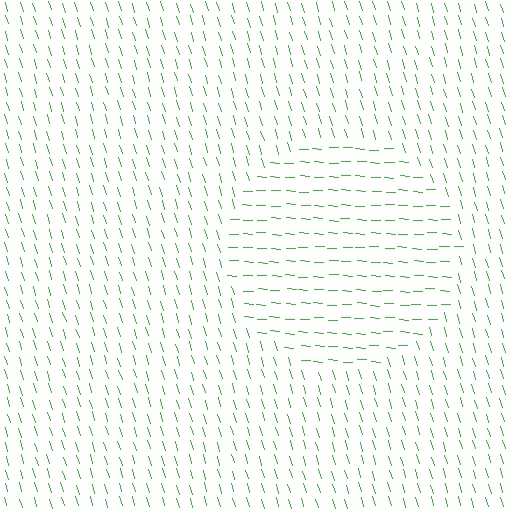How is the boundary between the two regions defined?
The boundary is defined purely by a change in line orientation (approximately 70 degrees difference). All lines are the same color and thickness.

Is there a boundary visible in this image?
Yes, there is a texture boundary formed by a change in line orientation.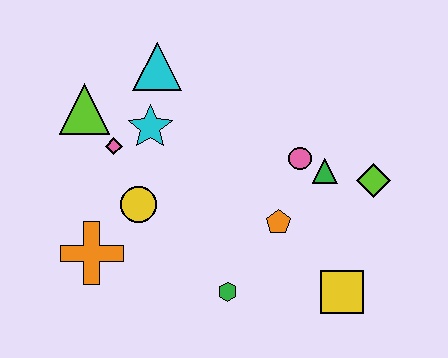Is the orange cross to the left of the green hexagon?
Yes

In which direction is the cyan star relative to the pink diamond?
The cyan star is to the right of the pink diamond.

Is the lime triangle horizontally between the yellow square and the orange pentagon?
No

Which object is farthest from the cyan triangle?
The yellow square is farthest from the cyan triangle.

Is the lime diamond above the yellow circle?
Yes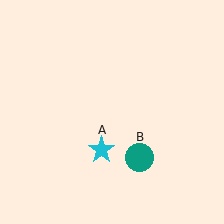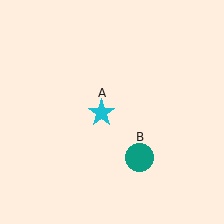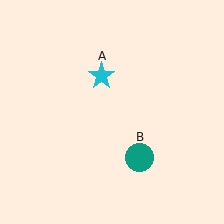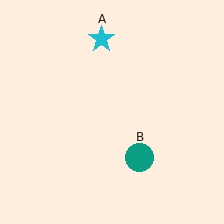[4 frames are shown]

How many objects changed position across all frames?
1 object changed position: cyan star (object A).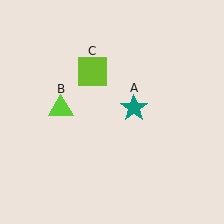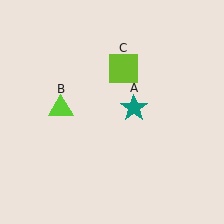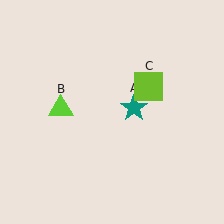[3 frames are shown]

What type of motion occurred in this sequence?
The lime square (object C) rotated clockwise around the center of the scene.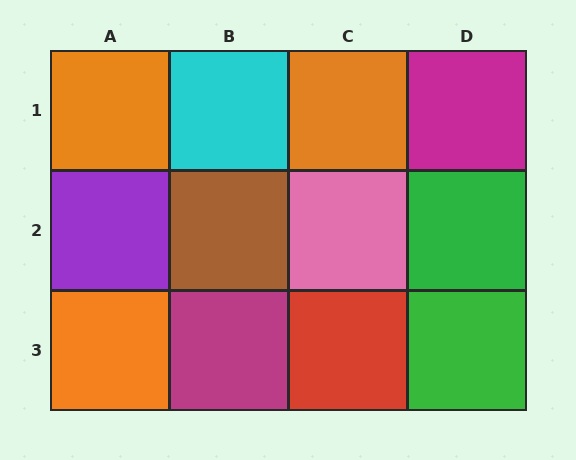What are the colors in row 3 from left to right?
Orange, magenta, red, green.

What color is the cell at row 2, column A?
Purple.